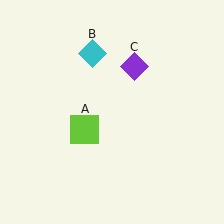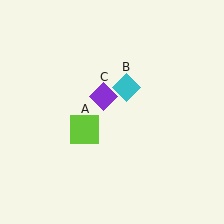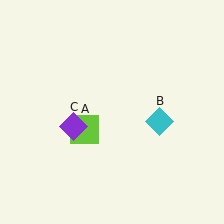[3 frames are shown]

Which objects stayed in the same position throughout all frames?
Lime square (object A) remained stationary.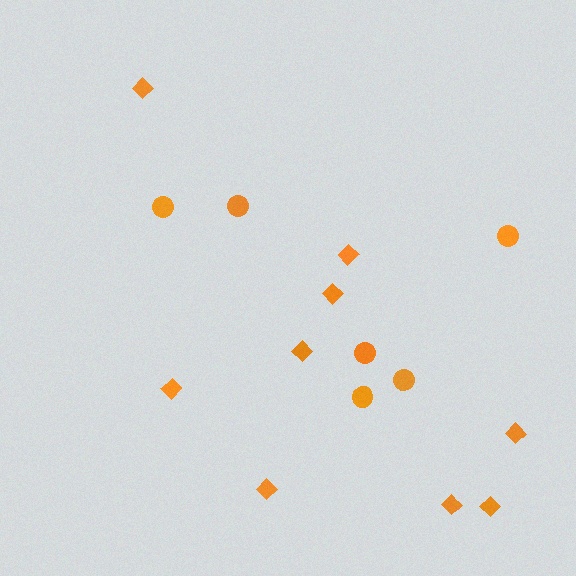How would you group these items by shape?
There are 2 groups: one group of circles (6) and one group of diamonds (9).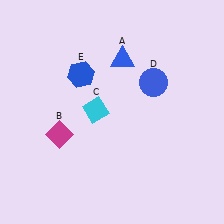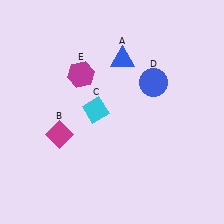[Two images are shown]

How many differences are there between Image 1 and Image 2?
There is 1 difference between the two images.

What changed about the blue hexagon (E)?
In Image 1, E is blue. In Image 2, it changed to magenta.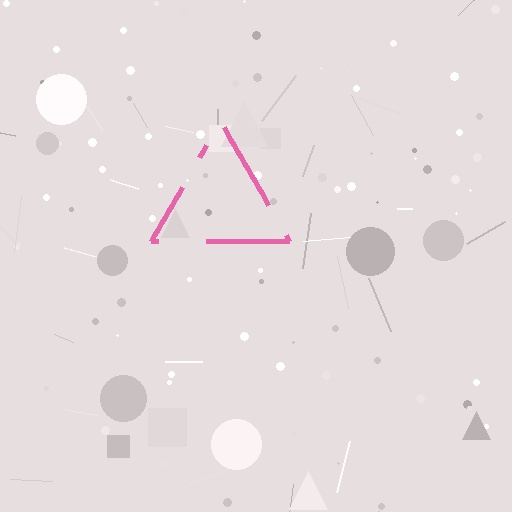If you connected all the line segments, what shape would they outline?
They would outline a triangle.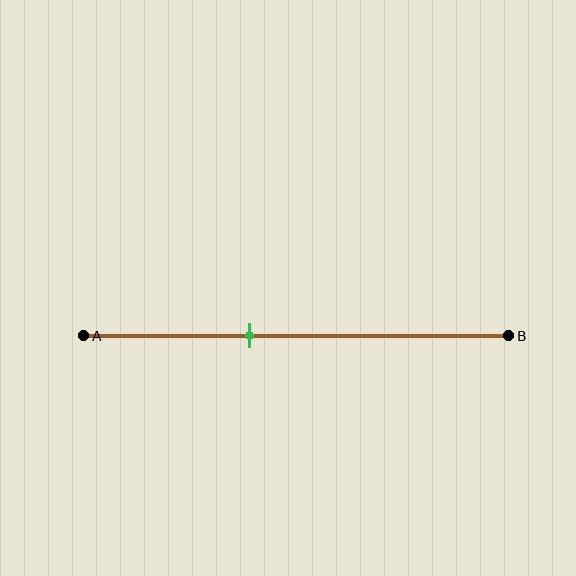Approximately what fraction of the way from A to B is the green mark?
The green mark is approximately 40% of the way from A to B.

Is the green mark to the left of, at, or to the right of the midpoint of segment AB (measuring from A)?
The green mark is to the left of the midpoint of segment AB.